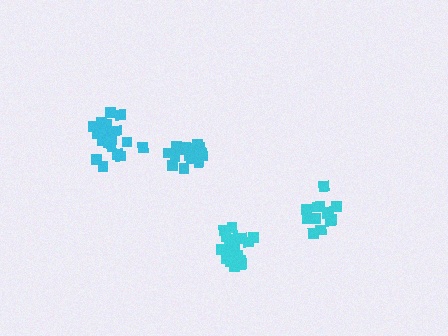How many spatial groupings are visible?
There are 4 spatial groupings.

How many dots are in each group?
Group 1: 18 dots, Group 2: 19 dots, Group 3: 19 dots, Group 4: 14 dots (70 total).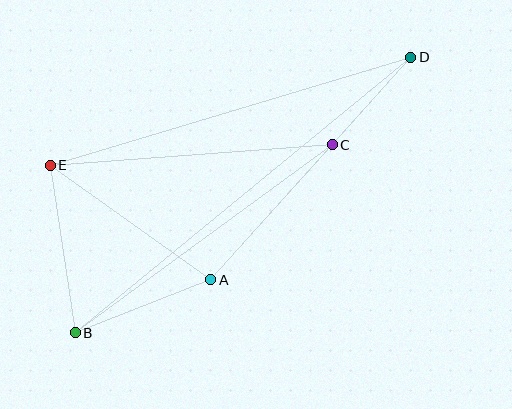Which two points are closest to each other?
Points C and D are closest to each other.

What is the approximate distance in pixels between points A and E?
The distance between A and E is approximately 197 pixels.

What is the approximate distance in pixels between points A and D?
The distance between A and D is approximately 299 pixels.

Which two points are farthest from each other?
Points B and D are farthest from each other.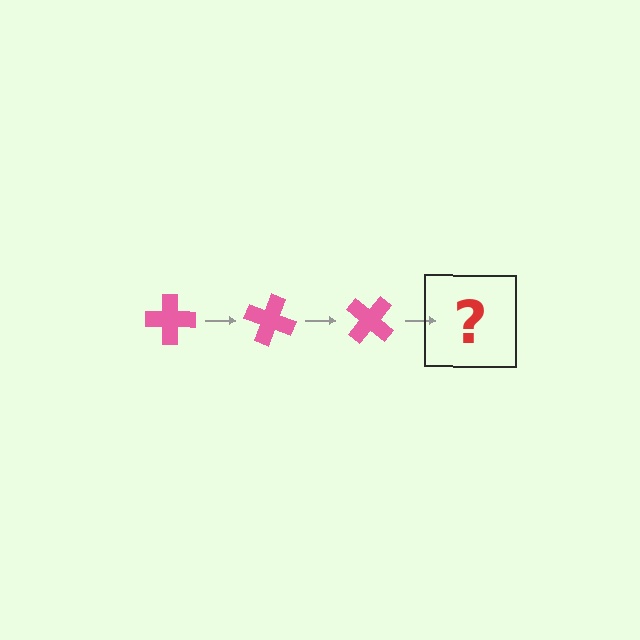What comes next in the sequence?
The next element should be a pink cross rotated 60 degrees.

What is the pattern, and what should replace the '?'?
The pattern is that the cross rotates 20 degrees each step. The '?' should be a pink cross rotated 60 degrees.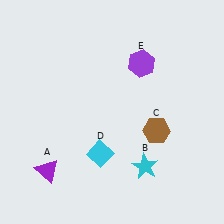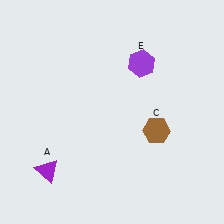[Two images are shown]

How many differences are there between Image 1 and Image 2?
There are 2 differences between the two images.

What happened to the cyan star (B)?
The cyan star (B) was removed in Image 2. It was in the bottom-right area of Image 1.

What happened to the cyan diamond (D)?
The cyan diamond (D) was removed in Image 2. It was in the bottom-left area of Image 1.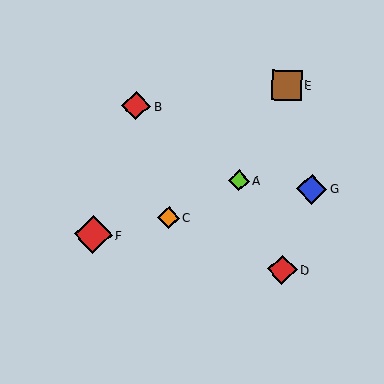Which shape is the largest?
The red diamond (labeled F) is the largest.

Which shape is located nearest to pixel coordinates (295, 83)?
The brown square (labeled E) at (287, 85) is nearest to that location.